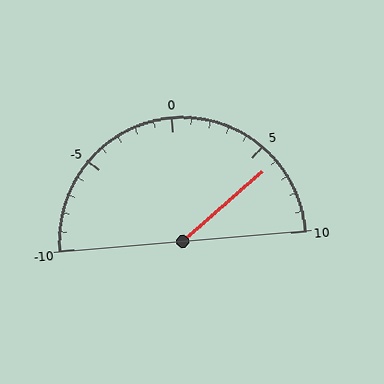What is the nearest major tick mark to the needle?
The nearest major tick mark is 5.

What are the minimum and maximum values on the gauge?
The gauge ranges from -10 to 10.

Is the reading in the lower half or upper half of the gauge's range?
The reading is in the upper half of the range (-10 to 10).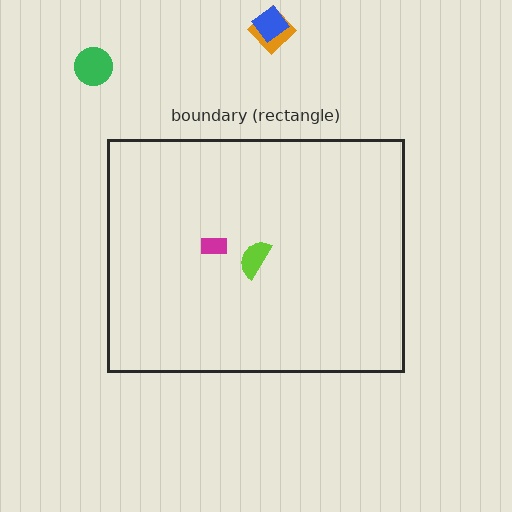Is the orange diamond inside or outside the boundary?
Outside.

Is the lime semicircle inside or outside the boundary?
Inside.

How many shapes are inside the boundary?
2 inside, 3 outside.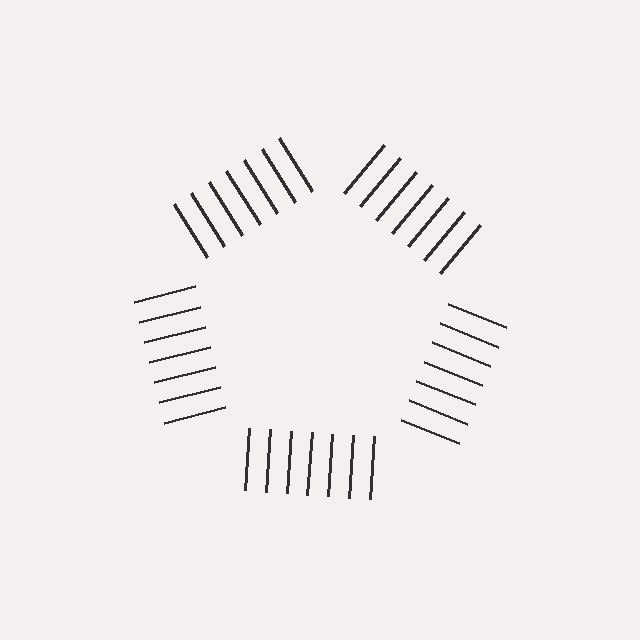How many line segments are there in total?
35 — 7 along each of the 5 edges.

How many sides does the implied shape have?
5 sides — the line-ends trace a pentagon.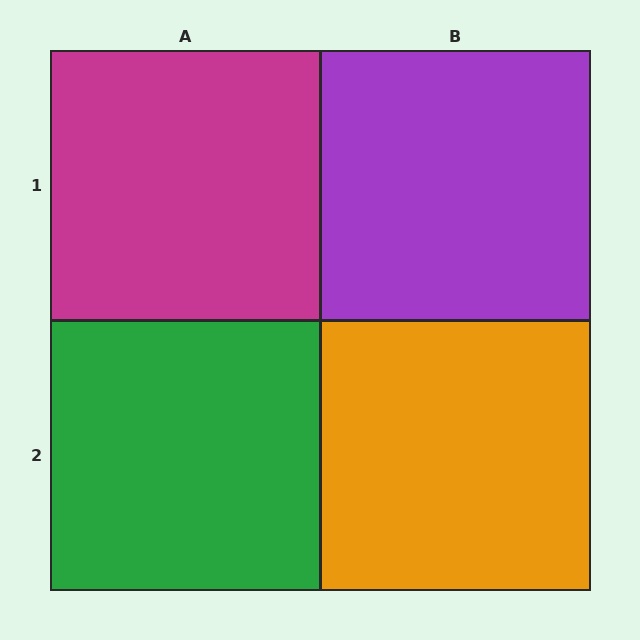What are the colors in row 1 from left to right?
Magenta, purple.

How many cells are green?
1 cell is green.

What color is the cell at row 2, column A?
Green.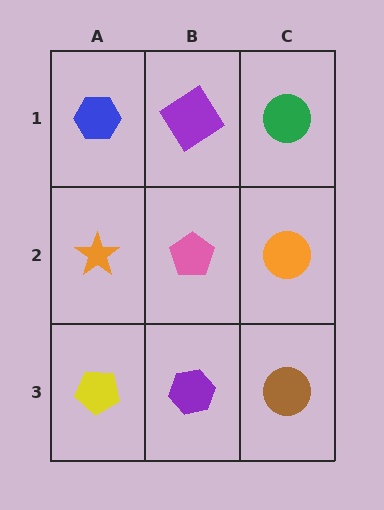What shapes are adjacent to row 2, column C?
A green circle (row 1, column C), a brown circle (row 3, column C), a pink pentagon (row 2, column B).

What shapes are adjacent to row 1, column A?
An orange star (row 2, column A), a purple diamond (row 1, column B).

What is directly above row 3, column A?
An orange star.